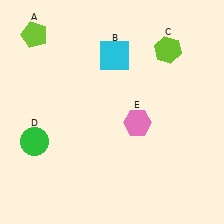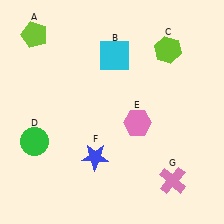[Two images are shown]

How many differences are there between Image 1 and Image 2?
There are 2 differences between the two images.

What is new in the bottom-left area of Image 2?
A blue star (F) was added in the bottom-left area of Image 2.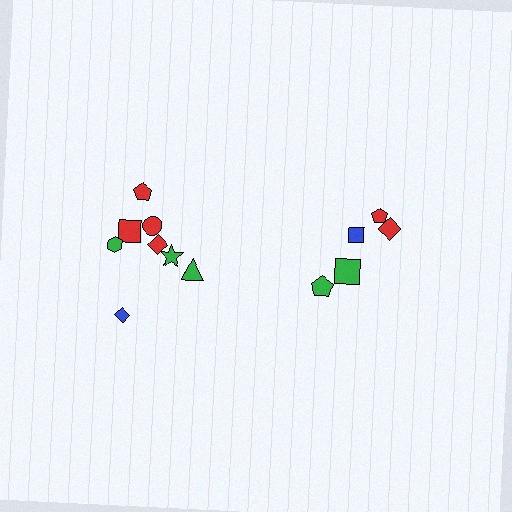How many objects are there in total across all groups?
There are 13 objects.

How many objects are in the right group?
There are 5 objects.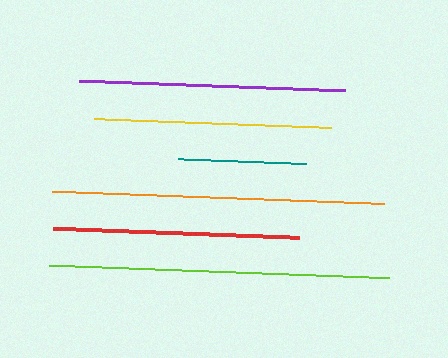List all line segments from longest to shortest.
From longest to shortest: lime, orange, purple, red, yellow, teal.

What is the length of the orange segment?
The orange segment is approximately 332 pixels long.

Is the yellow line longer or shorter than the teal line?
The yellow line is longer than the teal line.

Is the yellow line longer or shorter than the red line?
The red line is longer than the yellow line.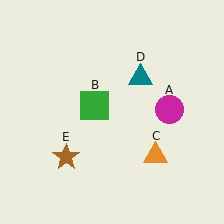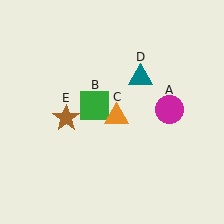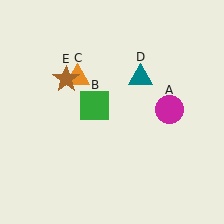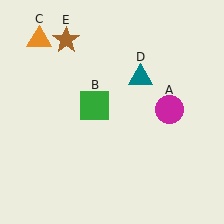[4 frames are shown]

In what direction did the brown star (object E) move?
The brown star (object E) moved up.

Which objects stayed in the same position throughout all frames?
Magenta circle (object A) and green square (object B) and teal triangle (object D) remained stationary.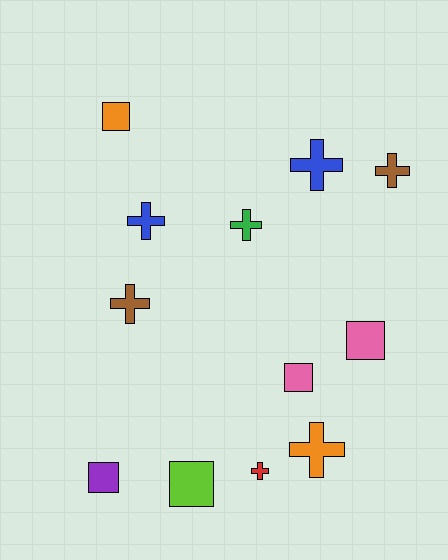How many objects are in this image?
There are 12 objects.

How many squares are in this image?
There are 5 squares.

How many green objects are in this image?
There is 1 green object.